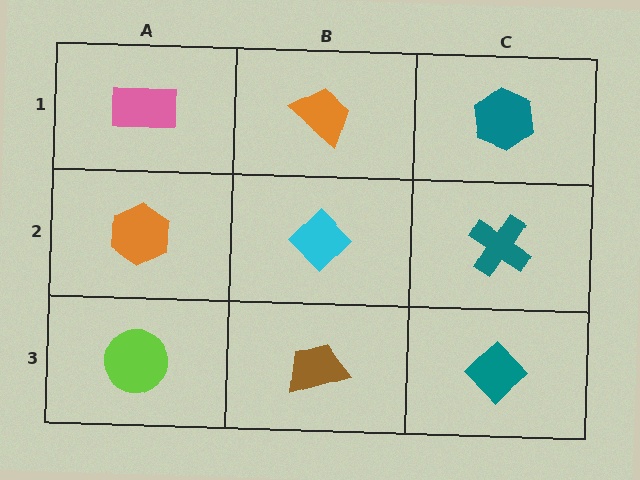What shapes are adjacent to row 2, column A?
A pink rectangle (row 1, column A), a lime circle (row 3, column A), a cyan diamond (row 2, column B).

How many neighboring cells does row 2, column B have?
4.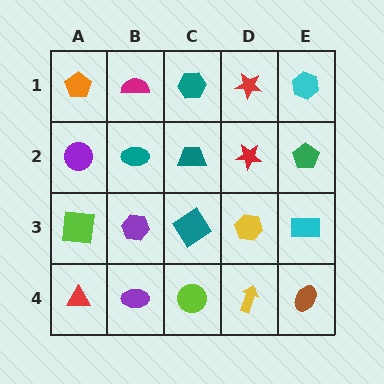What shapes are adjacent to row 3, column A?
A purple circle (row 2, column A), a red triangle (row 4, column A), a purple hexagon (row 3, column B).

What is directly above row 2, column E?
A cyan hexagon.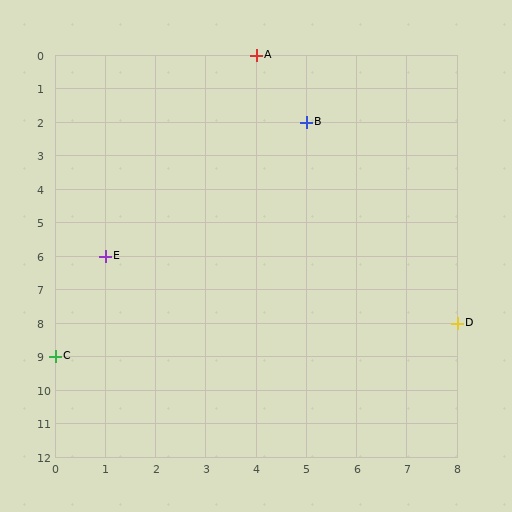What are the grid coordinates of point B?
Point B is at grid coordinates (5, 2).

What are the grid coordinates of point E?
Point E is at grid coordinates (1, 6).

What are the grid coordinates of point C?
Point C is at grid coordinates (0, 9).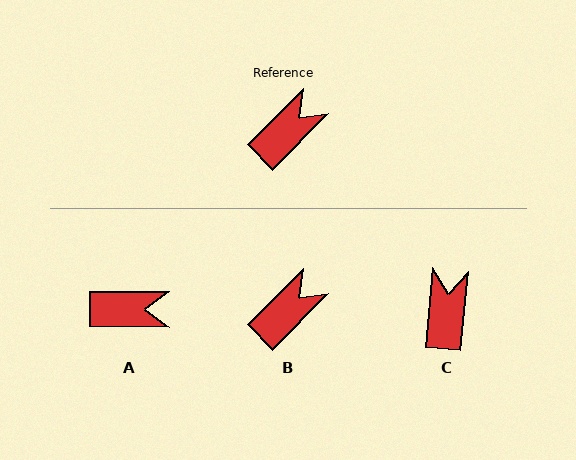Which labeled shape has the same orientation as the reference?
B.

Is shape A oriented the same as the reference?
No, it is off by about 46 degrees.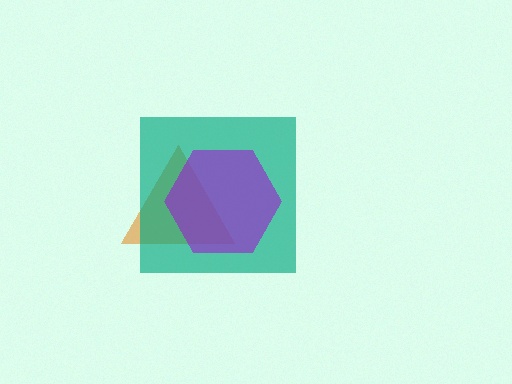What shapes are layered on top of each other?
The layered shapes are: an orange triangle, a teal square, a purple hexagon.